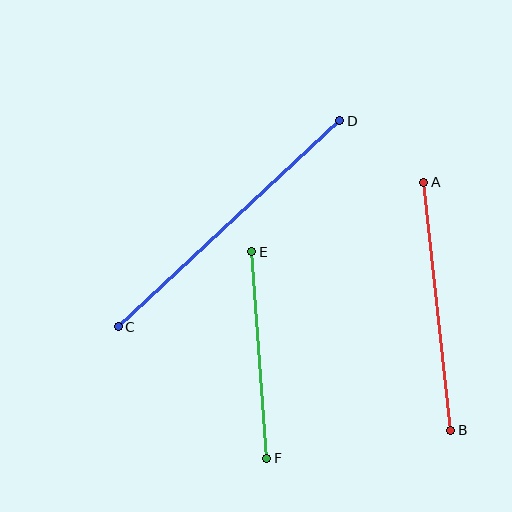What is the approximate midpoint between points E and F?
The midpoint is at approximately (259, 355) pixels.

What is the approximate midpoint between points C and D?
The midpoint is at approximately (229, 224) pixels.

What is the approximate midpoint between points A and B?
The midpoint is at approximately (437, 306) pixels.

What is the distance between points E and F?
The distance is approximately 207 pixels.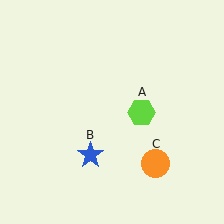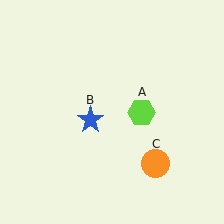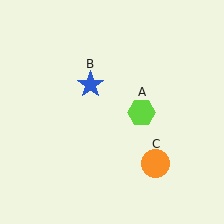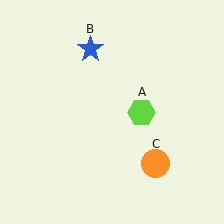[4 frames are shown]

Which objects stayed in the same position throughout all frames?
Lime hexagon (object A) and orange circle (object C) remained stationary.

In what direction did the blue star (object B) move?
The blue star (object B) moved up.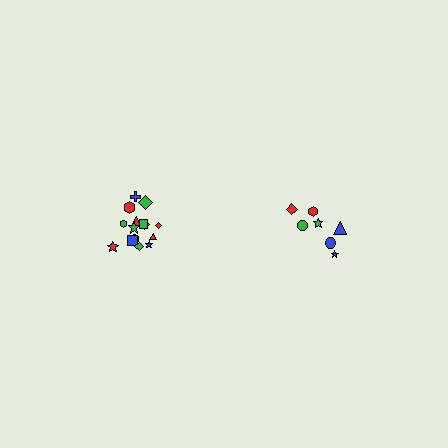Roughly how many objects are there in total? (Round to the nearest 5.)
Roughly 20 objects in total.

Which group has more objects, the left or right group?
The left group.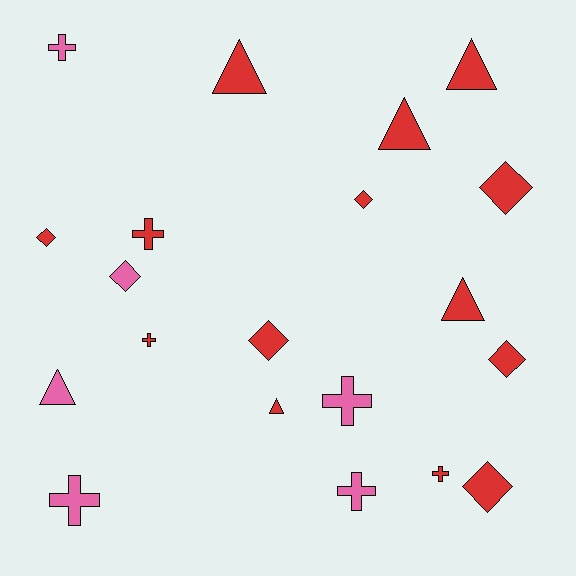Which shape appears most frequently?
Cross, with 7 objects.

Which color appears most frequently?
Red, with 14 objects.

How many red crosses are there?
There are 3 red crosses.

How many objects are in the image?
There are 20 objects.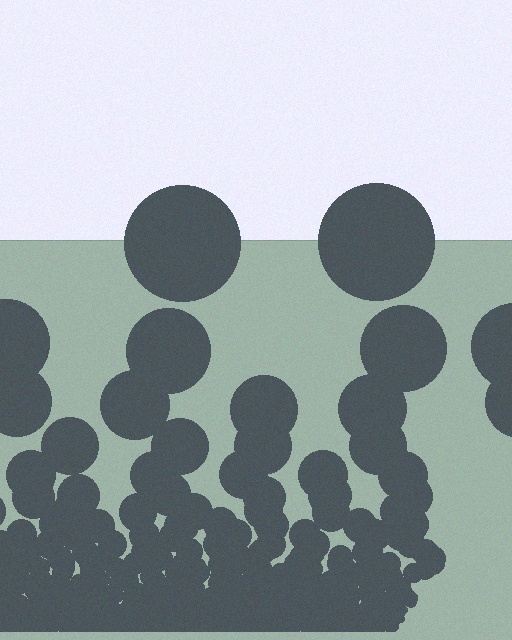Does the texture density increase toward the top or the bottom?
Density increases toward the bottom.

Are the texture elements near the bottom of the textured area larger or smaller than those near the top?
Smaller. The gradient is inverted — elements near the bottom are smaller and denser.